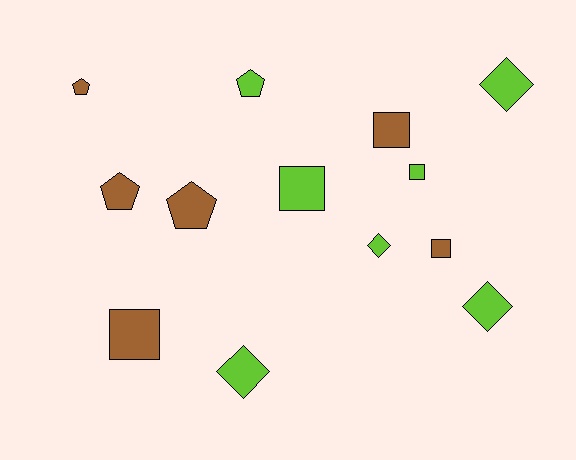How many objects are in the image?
There are 13 objects.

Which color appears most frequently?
Lime, with 7 objects.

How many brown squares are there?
There are 3 brown squares.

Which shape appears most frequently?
Square, with 5 objects.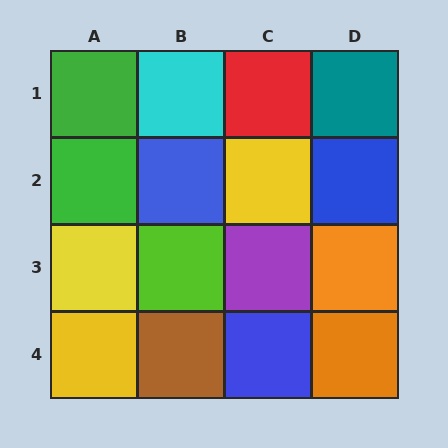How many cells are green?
2 cells are green.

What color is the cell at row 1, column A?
Green.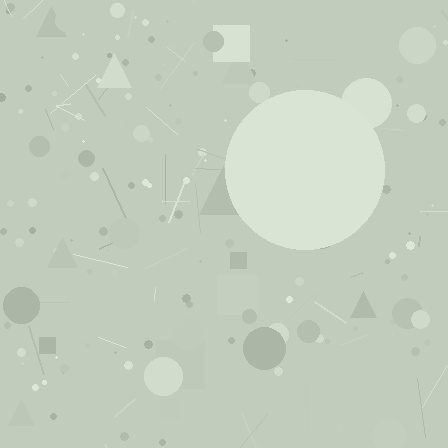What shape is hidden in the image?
A circle is hidden in the image.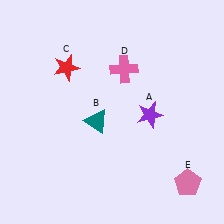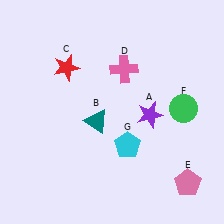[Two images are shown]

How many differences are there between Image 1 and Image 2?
There are 2 differences between the two images.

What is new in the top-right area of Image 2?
A green circle (F) was added in the top-right area of Image 2.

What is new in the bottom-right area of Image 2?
A cyan pentagon (G) was added in the bottom-right area of Image 2.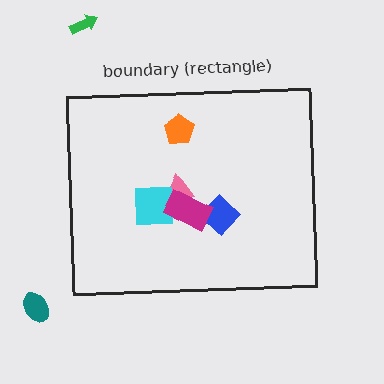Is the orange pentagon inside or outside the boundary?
Inside.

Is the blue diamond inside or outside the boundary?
Inside.